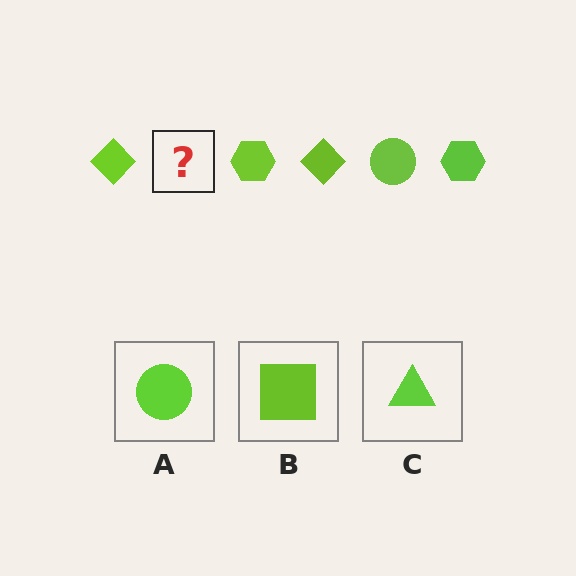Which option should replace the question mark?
Option A.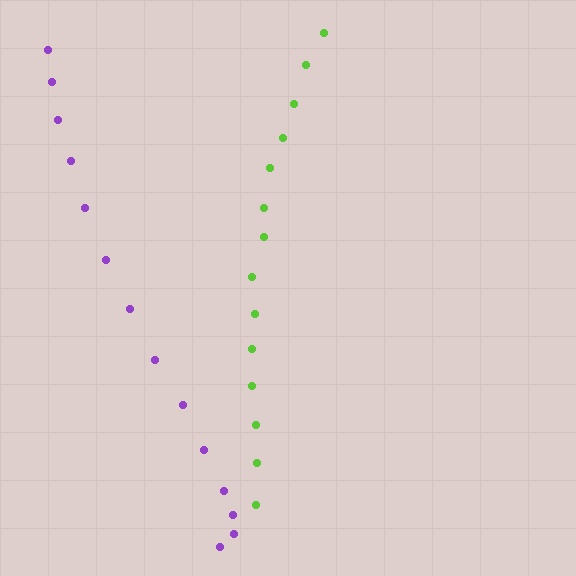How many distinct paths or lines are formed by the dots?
There are 2 distinct paths.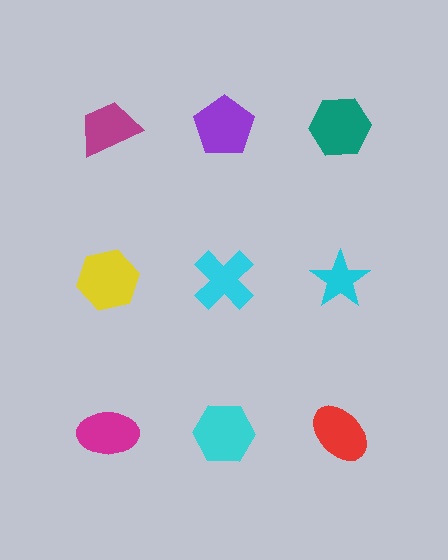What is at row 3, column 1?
A magenta ellipse.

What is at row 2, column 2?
A cyan cross.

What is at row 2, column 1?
A yellow hexagon.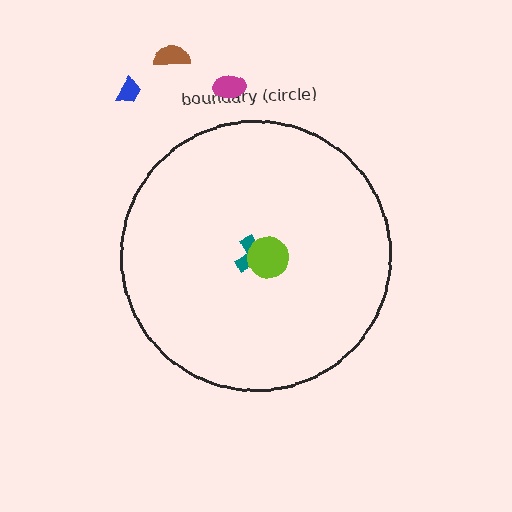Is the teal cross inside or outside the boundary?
Inside.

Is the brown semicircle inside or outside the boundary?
Outside.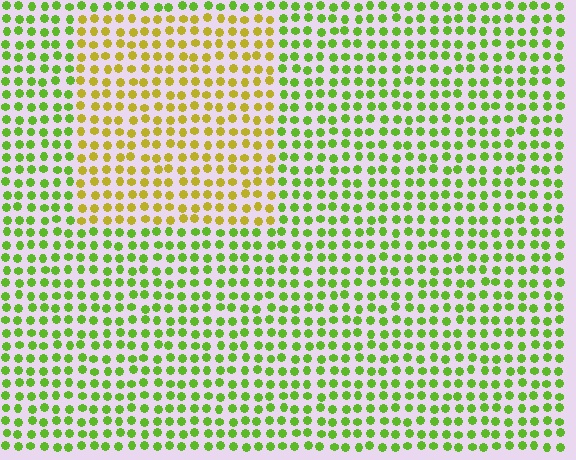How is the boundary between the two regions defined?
The boundary is defined purely by a slight shift in hue (about 42 degrees). Spacing, size, and orientation are identical on both sides.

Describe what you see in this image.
The image is filled with small lime elements in a uniform arrangement. A rectangle-shaped region is visible where the elements are tinted to a slightly different hue, forming a subtle color boundary.